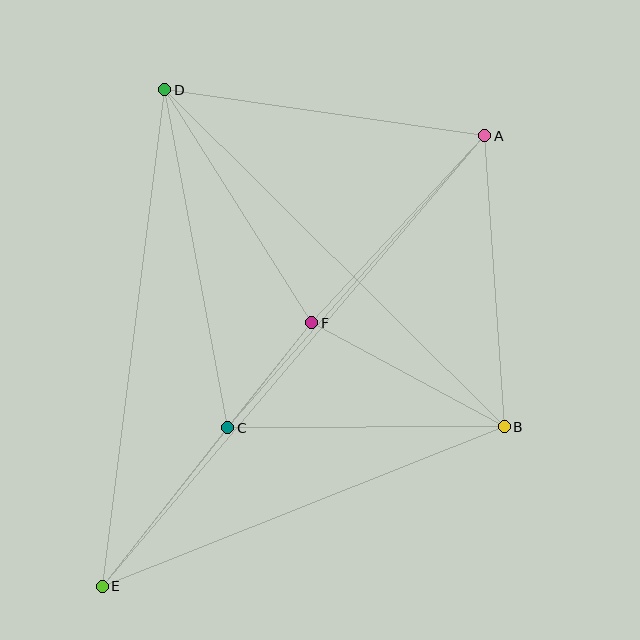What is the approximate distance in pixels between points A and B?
The distance between A and B is approximately 292 pixels.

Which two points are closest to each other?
Points C and F are closest to each other.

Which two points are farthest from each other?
Points A and E are farthest from each other.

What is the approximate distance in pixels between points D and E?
The distance between D and E is approximately 500 pixels.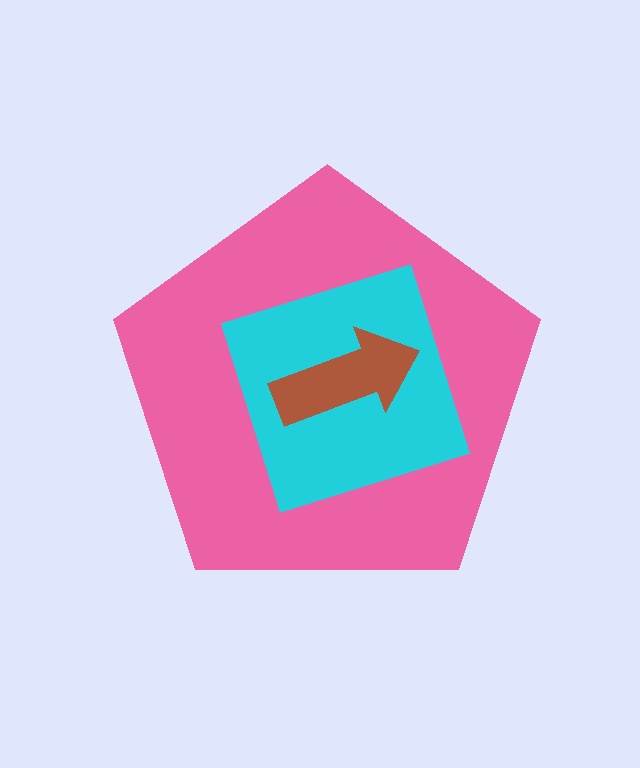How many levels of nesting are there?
3.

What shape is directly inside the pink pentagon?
The cyan diamond.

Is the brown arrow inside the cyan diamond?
Yes.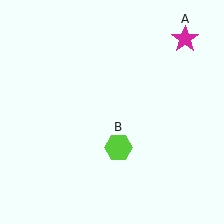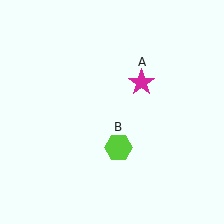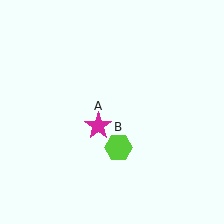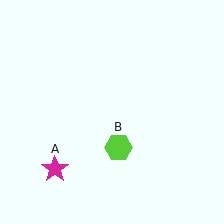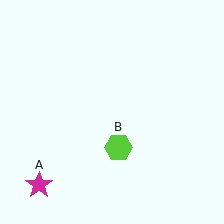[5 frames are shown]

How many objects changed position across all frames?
1 object changed position: magenta star (object A).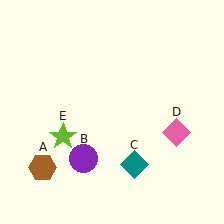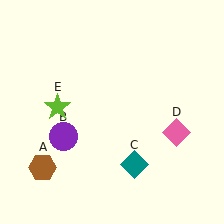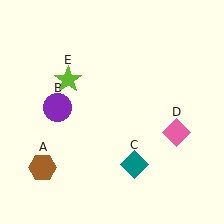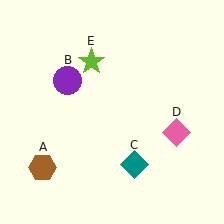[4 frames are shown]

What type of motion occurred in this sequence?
The purple circle (object B), lime star (object E) rotated clockwise around the center of the scene.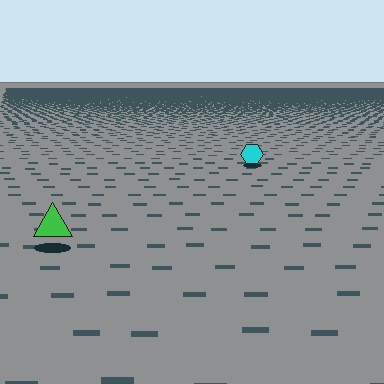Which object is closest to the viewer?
The green triangle is closest. The texture marks near it are larger and more spread out.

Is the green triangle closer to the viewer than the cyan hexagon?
Yes. The green triangle is closer — you can tell from the texture gradient: the ground texture is coarser near it.